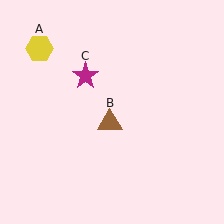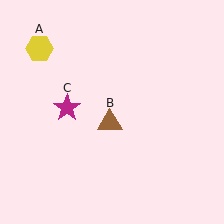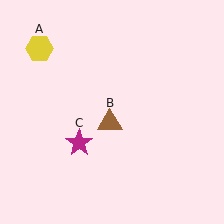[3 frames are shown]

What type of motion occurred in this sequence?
The magenta star (object C) rotated counterclockwise around the center of the scene.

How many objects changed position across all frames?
1 object changed position: magenta star (object C).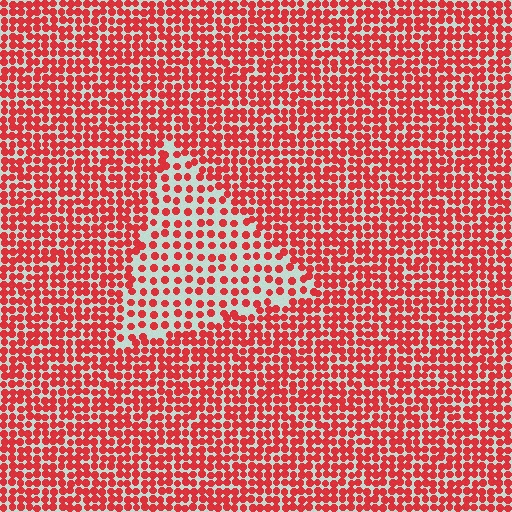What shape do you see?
I see a triangle.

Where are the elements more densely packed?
The elements are more densely packed outside the triangle boundary.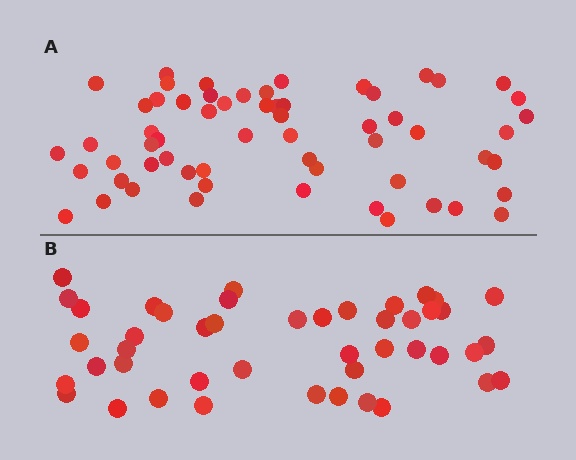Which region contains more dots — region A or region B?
Region A (the top region) has more dots.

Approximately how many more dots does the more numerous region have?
Region A has approximately 15 more dots than region B.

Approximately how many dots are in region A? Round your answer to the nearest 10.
About 60 dots.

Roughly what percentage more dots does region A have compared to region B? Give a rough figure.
About 35% more.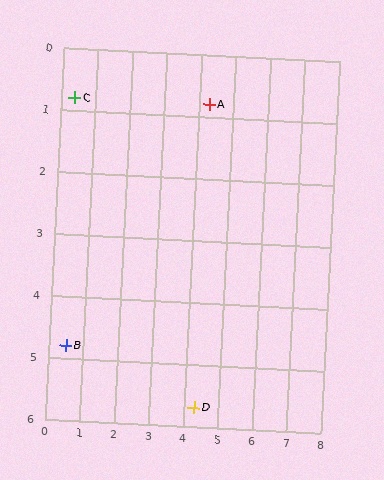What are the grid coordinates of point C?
Point C is at approximately (0.4, 0.8).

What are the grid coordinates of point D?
Point D is at approximately (4.3, 5.7).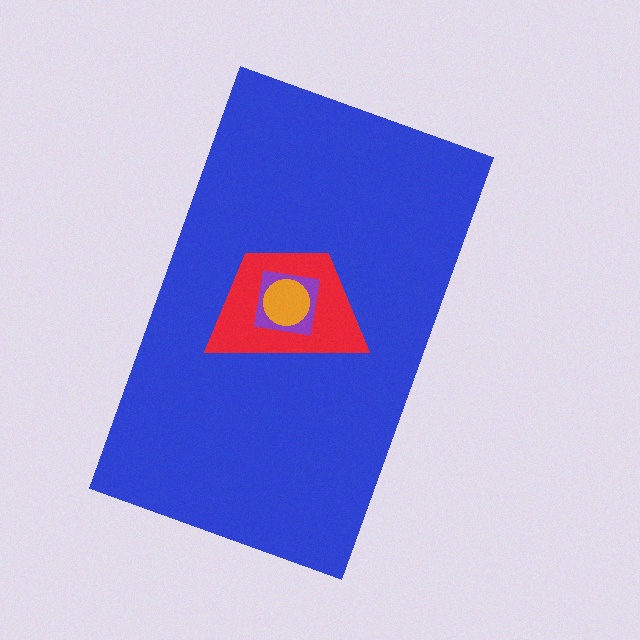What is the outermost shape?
The blue rectangle.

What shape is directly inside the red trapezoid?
The purple square.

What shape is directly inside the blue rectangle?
The red trapezoid.